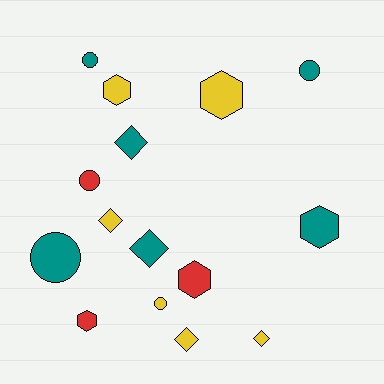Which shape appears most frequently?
Circle, with 5 objects.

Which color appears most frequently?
Yellow, with 6 objects.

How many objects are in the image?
There are 15 objects.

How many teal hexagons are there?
There is 1 teal hexagon.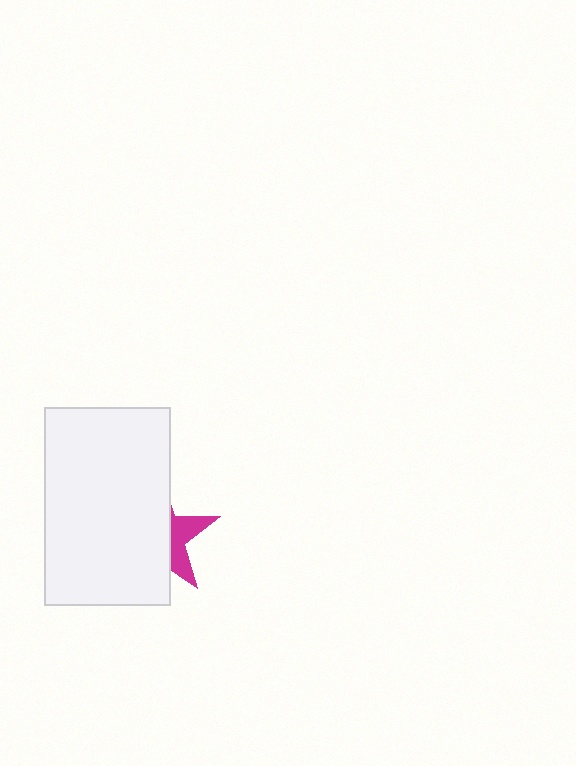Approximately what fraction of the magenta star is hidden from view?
Roughly 68% of the magenta star is hidden behind the white rectangle.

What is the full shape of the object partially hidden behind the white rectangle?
The partially hidden object is a magenta star.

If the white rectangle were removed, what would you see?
You would see the complete magenta star.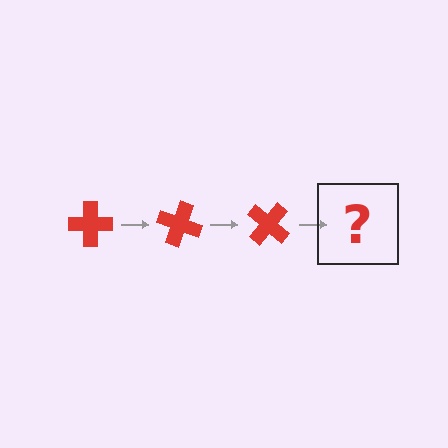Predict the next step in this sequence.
The next step is a red cross rotated 60 degrees.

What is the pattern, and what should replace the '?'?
The pattern is that the cross rotates 20 degrees each step. The '?' should be a red cross rotated 60 degrees.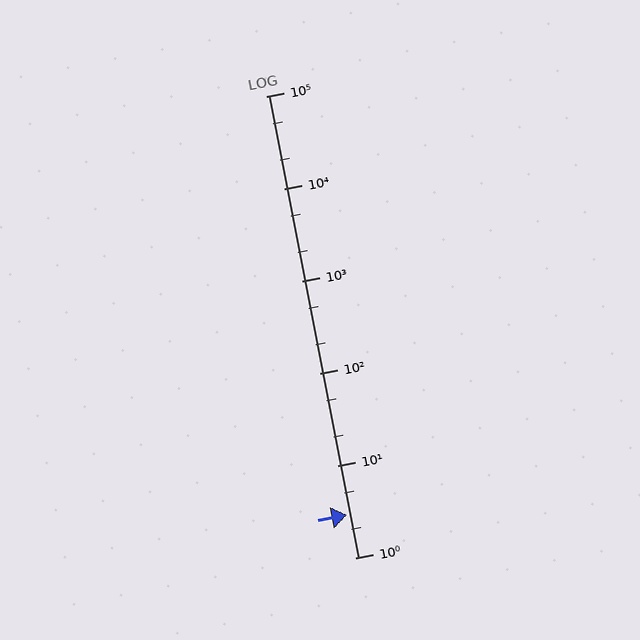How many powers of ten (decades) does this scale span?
The scale spans 5 decades, from 1 to 100000.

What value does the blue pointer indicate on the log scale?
The pointer indicates approximately 2.9.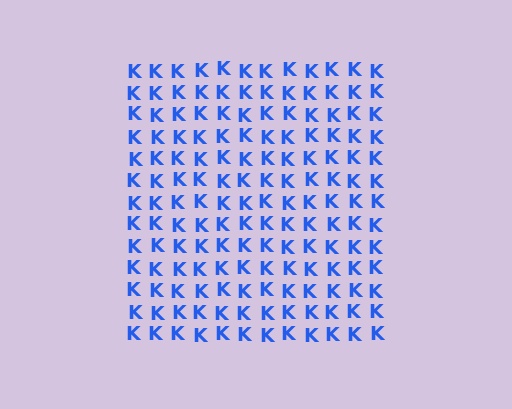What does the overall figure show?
The overall figure shows a square.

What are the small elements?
The small elements are letter K's.